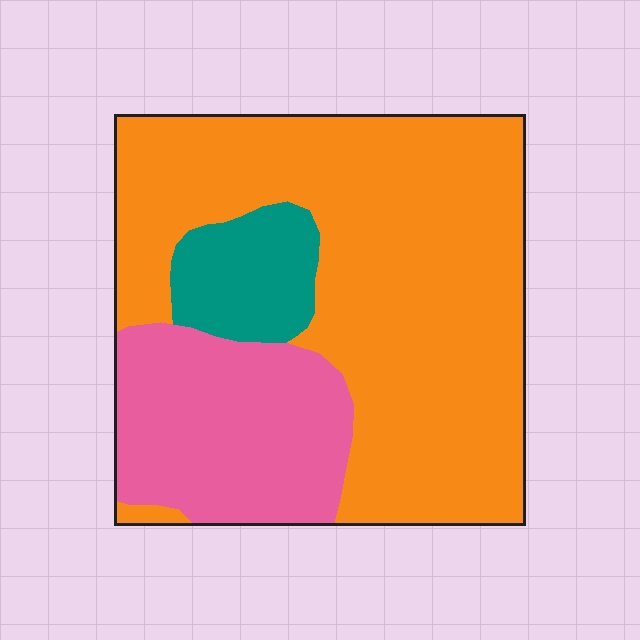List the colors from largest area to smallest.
From largest to smallest: orange, pink, teal.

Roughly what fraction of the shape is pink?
Pink takes up between a sixth and a third of the shape.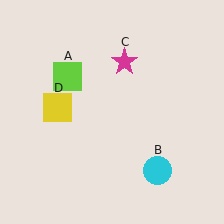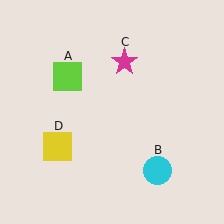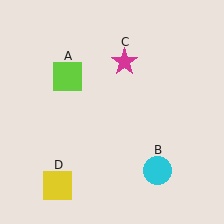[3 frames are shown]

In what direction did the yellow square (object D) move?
The yellow square (object D) moved down.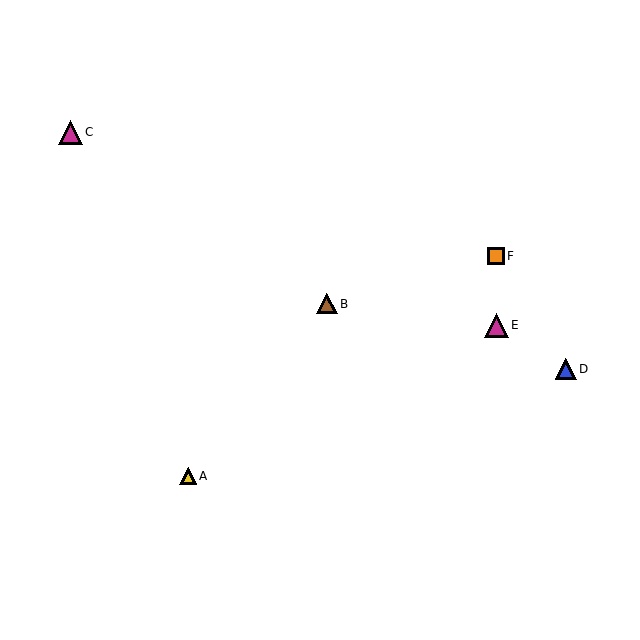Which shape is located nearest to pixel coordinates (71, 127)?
The magenta triangle (labeled C) at (70, 132) is nearest to that location.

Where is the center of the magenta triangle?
The center of the magenta triangle is at (496, 325).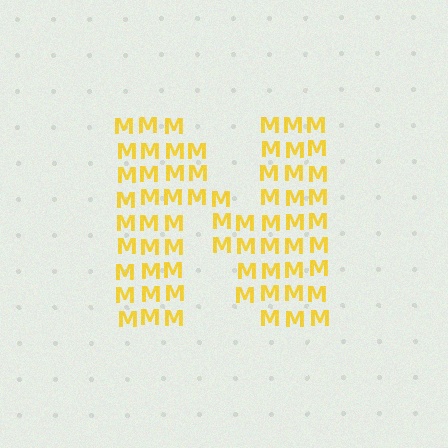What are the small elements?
The small elements are letter M's.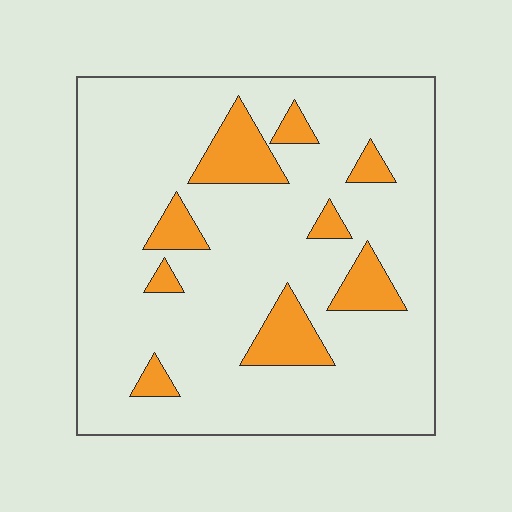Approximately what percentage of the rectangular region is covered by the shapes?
Approximately 15%.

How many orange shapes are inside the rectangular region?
9.